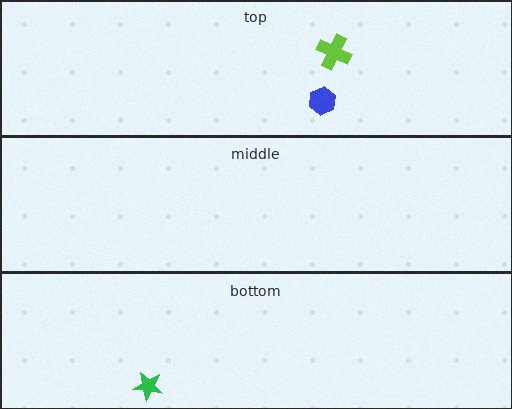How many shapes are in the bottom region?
1.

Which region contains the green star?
The bottom region.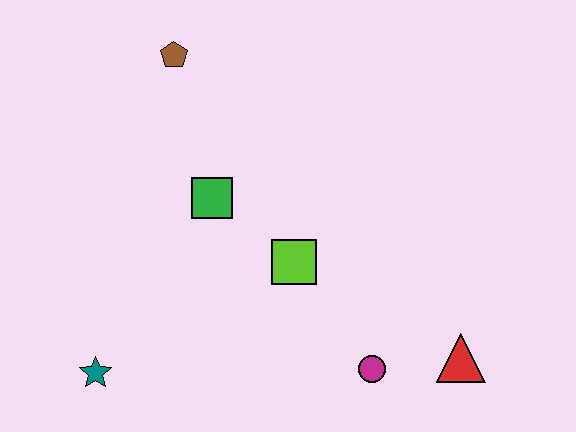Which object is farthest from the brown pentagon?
The red triangle is farthest from the brown pentagon.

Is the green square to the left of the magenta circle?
Yes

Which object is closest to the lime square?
The green square is closest to the lime square.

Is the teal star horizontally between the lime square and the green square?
No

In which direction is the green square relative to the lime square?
The green square is to the left of the lime square.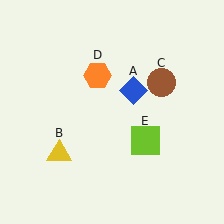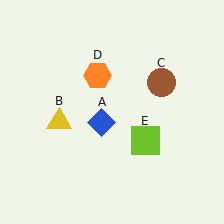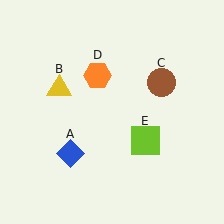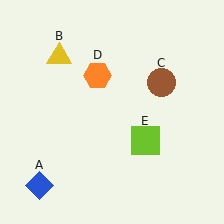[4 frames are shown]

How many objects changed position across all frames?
2 objects changed position: blue diamond (object A), yellow triangle (object B).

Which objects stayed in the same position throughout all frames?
Brown circle (object C) and orange hexagon (object D) and lime square (object E) remained stationary.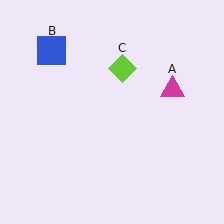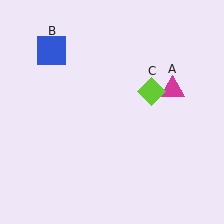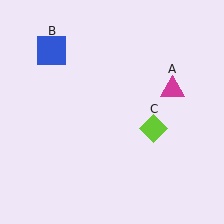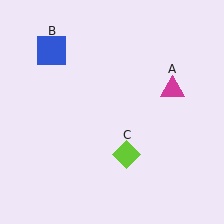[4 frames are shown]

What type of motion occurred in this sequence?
The lime diamond (object C) rotated clockwise around the center of the scene.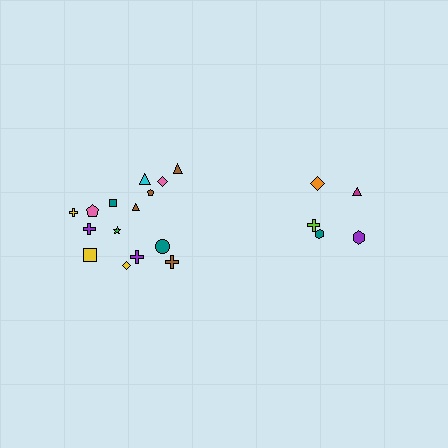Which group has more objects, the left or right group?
The left group.